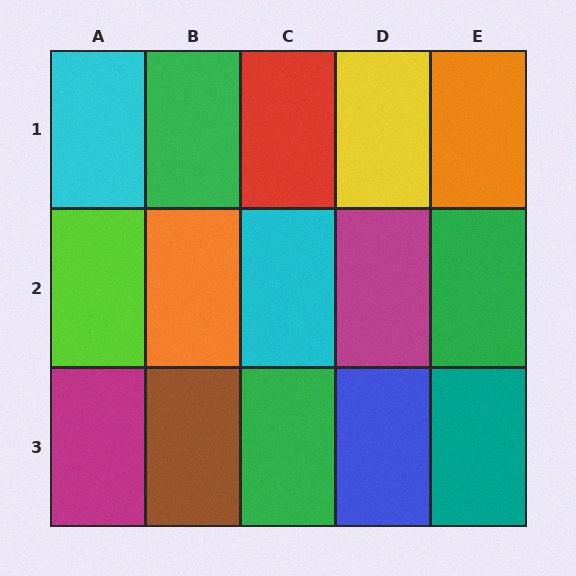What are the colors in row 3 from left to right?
Magenta, brown, green, blue, teal.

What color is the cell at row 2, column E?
Green.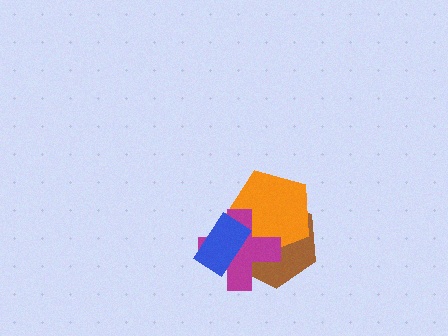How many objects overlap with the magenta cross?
3 objects overlap with the magenta cross.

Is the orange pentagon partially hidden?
Yes, it is partially covered by another shape.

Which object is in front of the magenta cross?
The blue rectangle is in front of the magenta cross.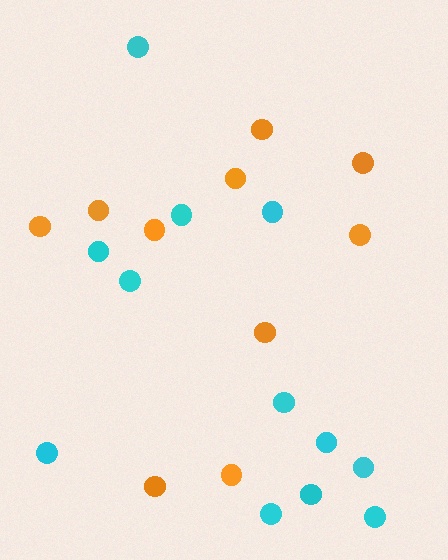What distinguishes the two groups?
There are 2 groups: one group of orange circles (10) and one group of cyan circles (12).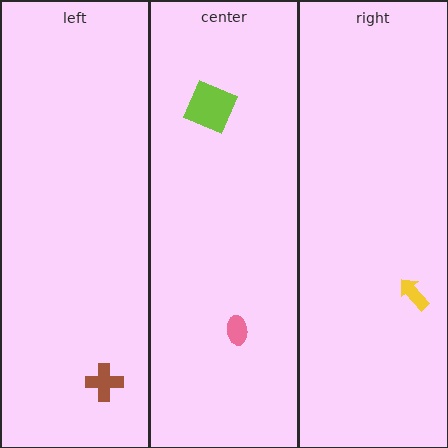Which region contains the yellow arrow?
The right region.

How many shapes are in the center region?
2.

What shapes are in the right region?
The yellow arrow.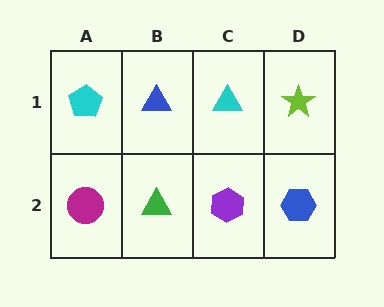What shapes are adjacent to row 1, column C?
A purple hexagon (row 2, column C), a blue triangle (row 1, column B), a lime star (row 1, column D).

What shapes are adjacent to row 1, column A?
A magenta circle (row 2, column A), a blue triangle (row 1, column B).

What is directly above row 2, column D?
A lime star.